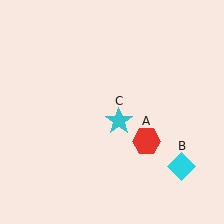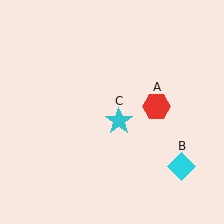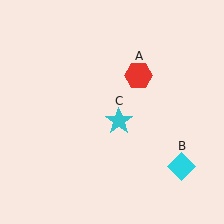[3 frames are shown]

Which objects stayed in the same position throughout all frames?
Cyan diamond (object B) and cyan star (object C) remained stationary.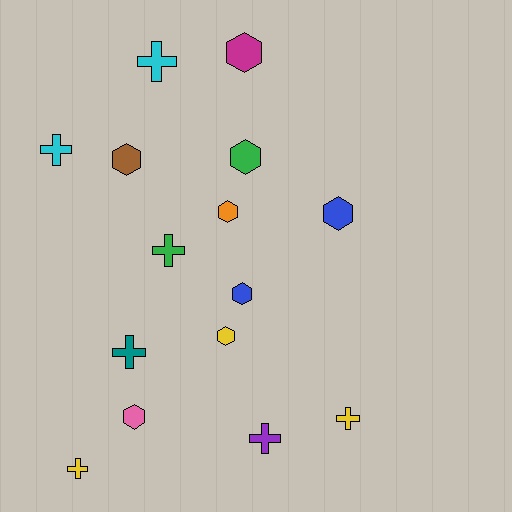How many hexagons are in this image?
There are 8 hexagons.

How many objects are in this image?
There are 15 objects.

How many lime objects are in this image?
There are no lime objects.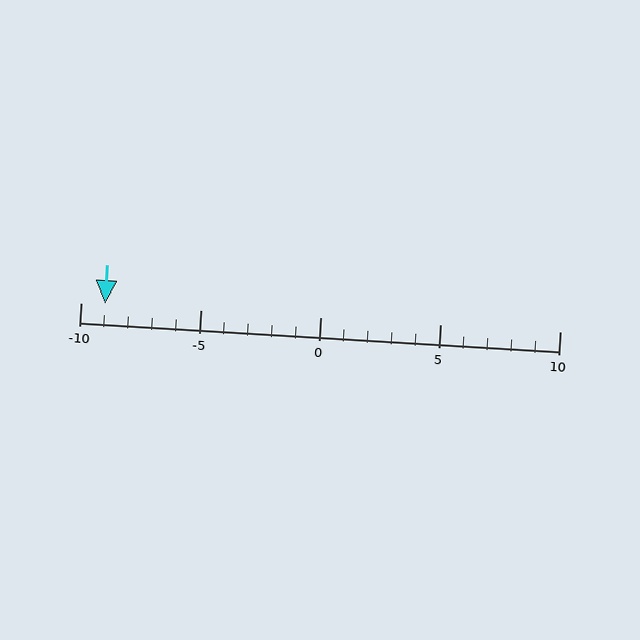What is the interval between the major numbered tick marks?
The major tick marks are spaced 5 units apart.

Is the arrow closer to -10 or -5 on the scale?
The arrow is closer to -10.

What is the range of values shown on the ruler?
The ruler shows values from -10 to 10.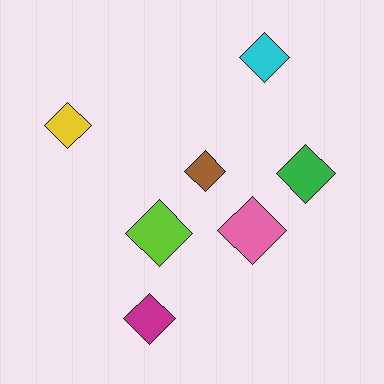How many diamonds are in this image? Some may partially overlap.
There are 7 diamonds.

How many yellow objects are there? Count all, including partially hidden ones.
There is 1 yellow object.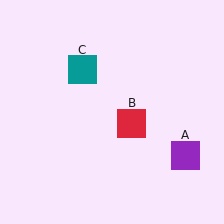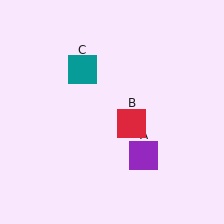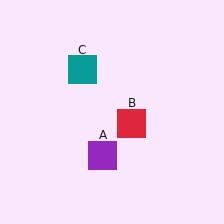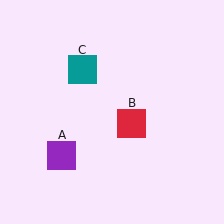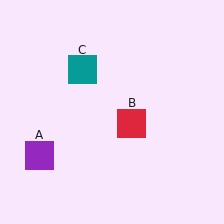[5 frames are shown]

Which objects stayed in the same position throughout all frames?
Red square (object B) and teal square (object C) remained stationary.